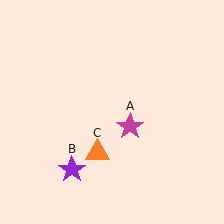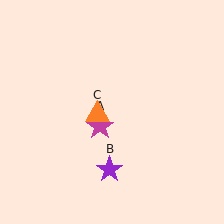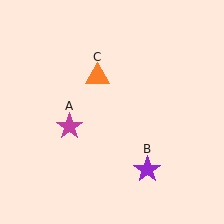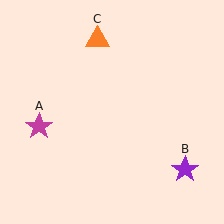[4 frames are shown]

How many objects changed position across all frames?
3 objects changed position: magenta star (object A), purple star (object B), orange triangle (object C).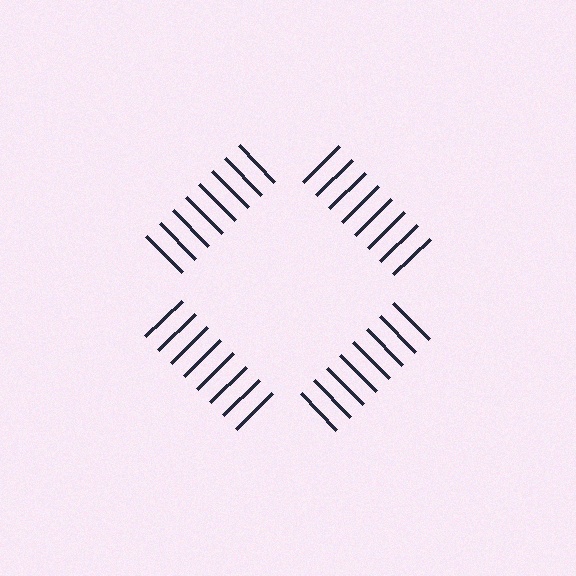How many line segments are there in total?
32 — 8 along each of the 4 edges.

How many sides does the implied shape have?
4 sides — the line-ends trace a square.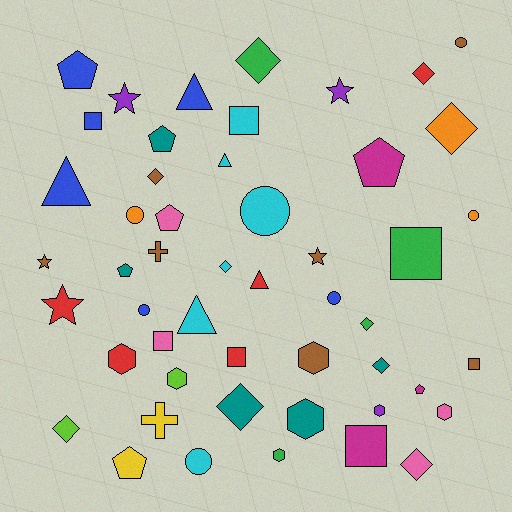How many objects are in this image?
There are 50 objects.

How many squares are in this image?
There are 7 squares.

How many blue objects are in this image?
There are 6 blue objects.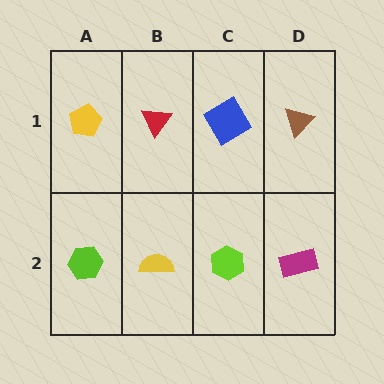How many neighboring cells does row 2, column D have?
2.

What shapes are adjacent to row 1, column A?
A lime hexagon (row 2, column A), a red triangle (row 1, column B).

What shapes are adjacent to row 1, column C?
A lime hexagon (row 2, column C), a red triangle (row 1, column B), a brown triangle (row 1, column D).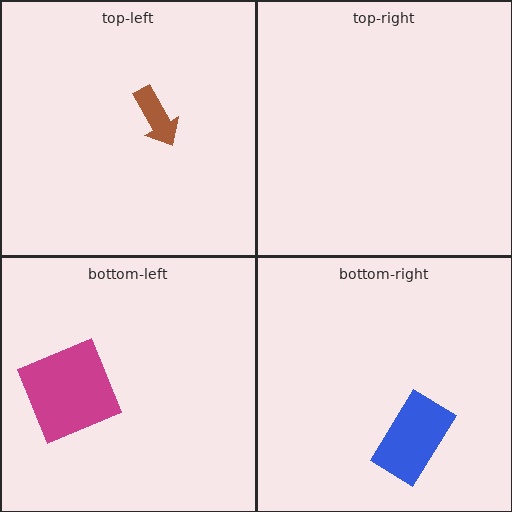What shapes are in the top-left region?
The brown arrow.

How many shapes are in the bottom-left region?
1.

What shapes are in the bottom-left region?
The magenta square.